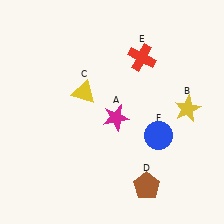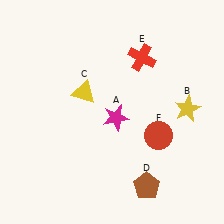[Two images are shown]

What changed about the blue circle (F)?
In Image 1, F is blue. In Image 2, it changed to red.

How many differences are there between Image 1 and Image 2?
There is 1 difference between the two images.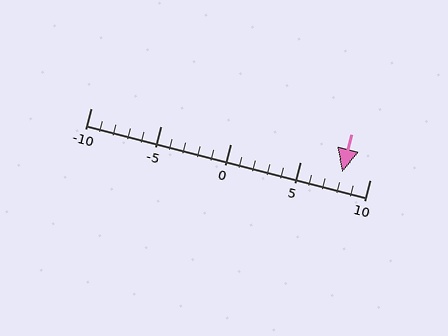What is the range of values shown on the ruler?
The ruler shows values from -10 to 10.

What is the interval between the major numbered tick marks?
The major tick marks are spaced 5 units apart.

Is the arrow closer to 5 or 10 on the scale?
The arrow is closer to 10.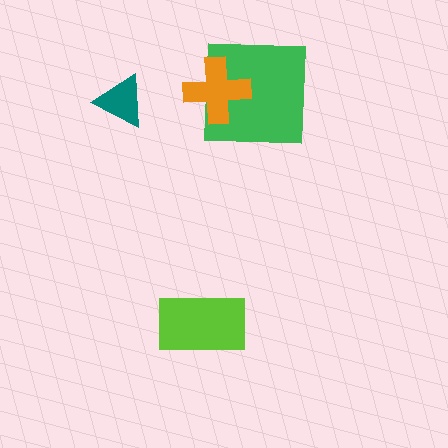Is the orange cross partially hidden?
No, no other shape covers it.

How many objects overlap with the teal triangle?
0 objects overlap with the teal triangle.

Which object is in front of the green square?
The orange cross is in front of the green square.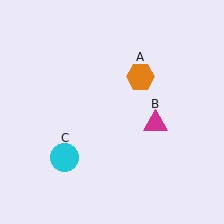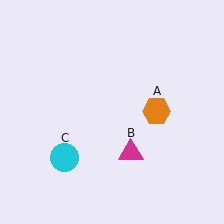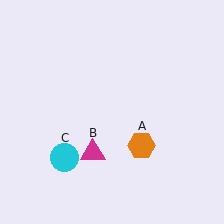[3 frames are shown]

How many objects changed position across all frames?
2 objects changed position: orange hexagon (object A), magenta triangle (object B).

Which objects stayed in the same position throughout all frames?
Cyan circle (object C) remained stationary.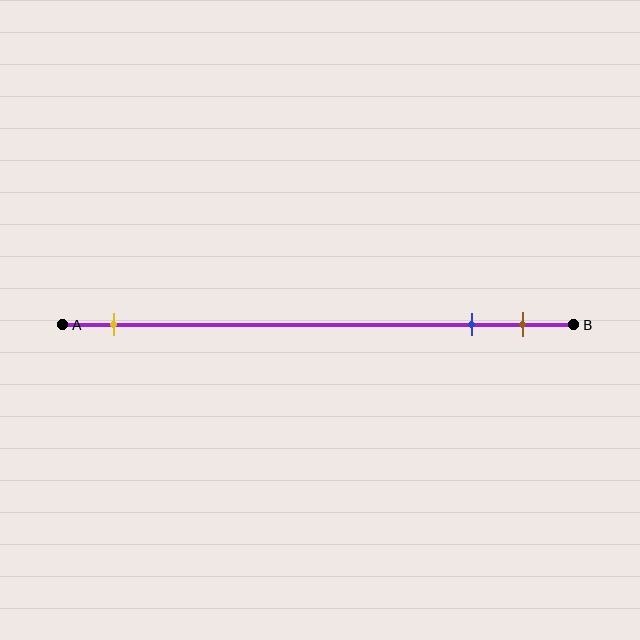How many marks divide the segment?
There are 3 marks dividing the segment.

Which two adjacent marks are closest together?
The blue and brown marks are the closest adjacent pair.